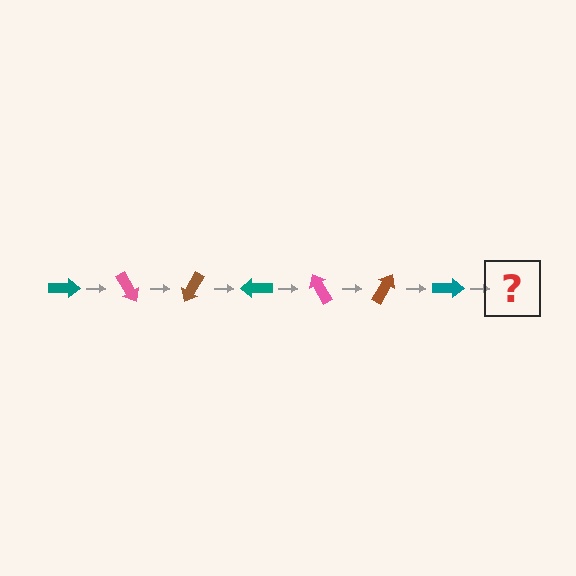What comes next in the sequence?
The next element should be a pink arrow, rotated 420 degrees from the start.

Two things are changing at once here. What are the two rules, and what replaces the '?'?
The two rules are that it rotates 60 degrees each step and the color cycles through teal, pink, and brown. The '?' should be a pink arrow, rotated 420 degrees from the start.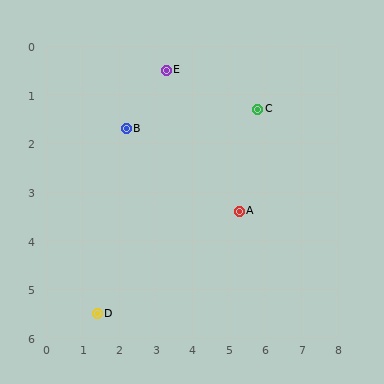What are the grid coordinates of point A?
Point A is at approximately (5.3, 3.4).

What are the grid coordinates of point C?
Point C is at approximately (5.8, 1.3).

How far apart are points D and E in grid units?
Points D and E are about 5.3 grid units apart.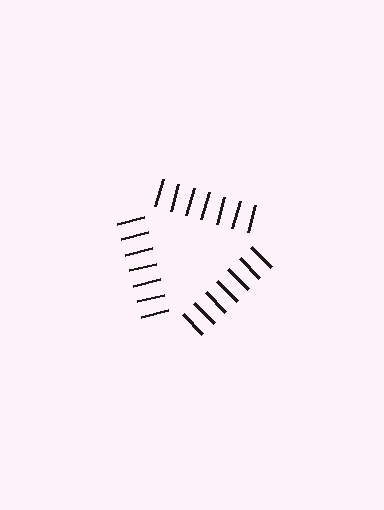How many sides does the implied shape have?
3 sides — the line-ends trace a triangle.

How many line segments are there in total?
21 — 7 along each of the 3 edges.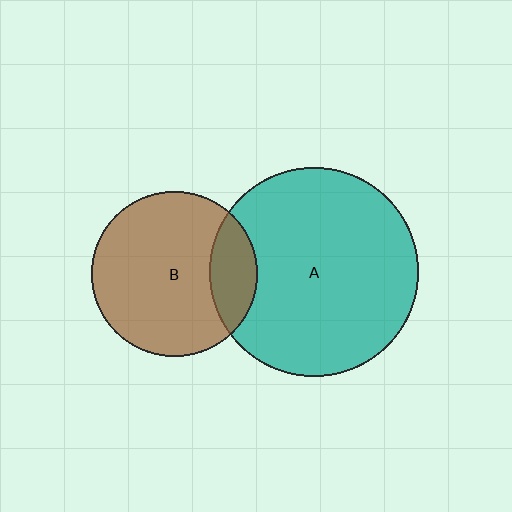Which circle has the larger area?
Circle A (teal).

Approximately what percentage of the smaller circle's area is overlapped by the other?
Approximately 20%.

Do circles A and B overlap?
Yes.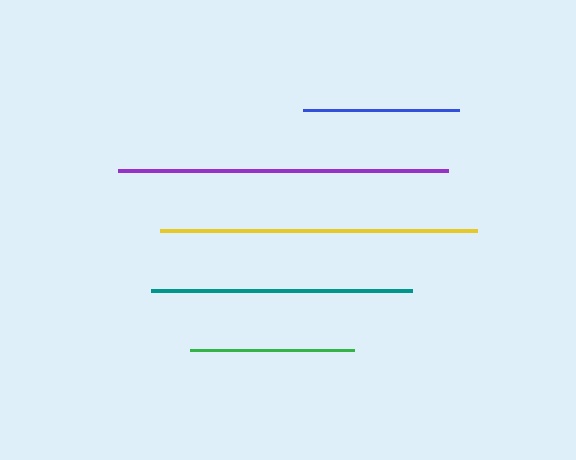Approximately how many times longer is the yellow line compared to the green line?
The yellow line is approximately 1.9 times the length of the green line.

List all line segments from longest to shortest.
From longest to shortest: purple, yellow, teal, green, blue.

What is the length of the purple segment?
The purple segment is approximately 331 pixels long.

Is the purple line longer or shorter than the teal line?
The purple line is longer than the teal line.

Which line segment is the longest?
The purple line is the longest at approximately 331 pixels.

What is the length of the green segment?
The green segment is approximately 163 pixels long.